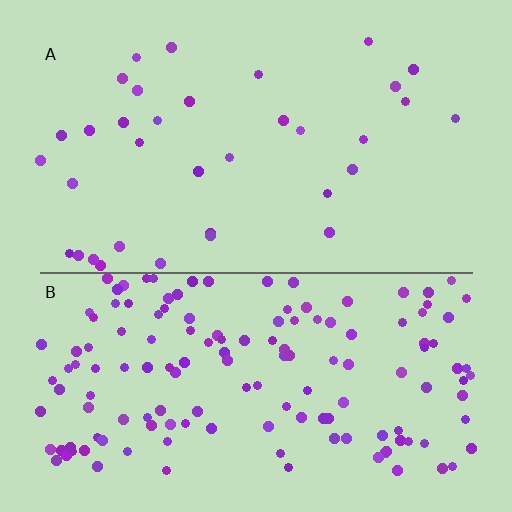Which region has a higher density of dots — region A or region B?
B (the bottom).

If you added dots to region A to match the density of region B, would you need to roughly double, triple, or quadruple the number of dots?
Approximately quadruple.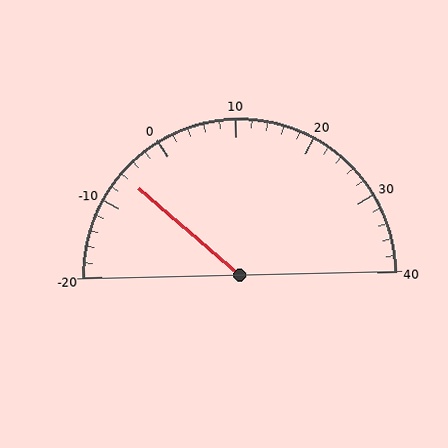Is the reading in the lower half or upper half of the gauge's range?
The reading is in the lower half of the range (-20 to 40).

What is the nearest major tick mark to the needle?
The nearest major tick mark is -10.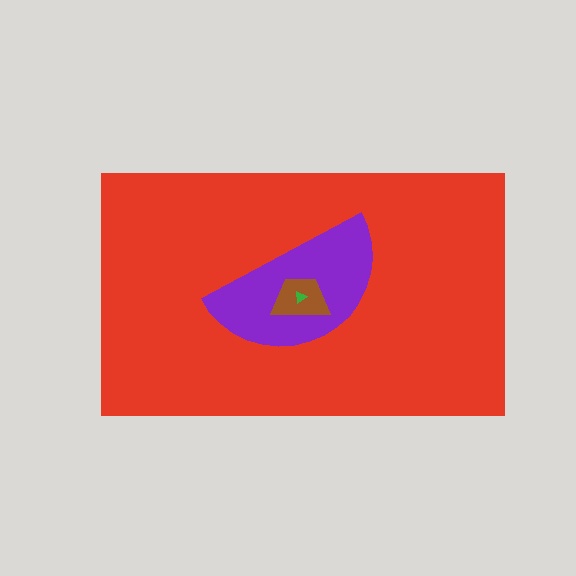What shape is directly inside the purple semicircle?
The brown trapezoid.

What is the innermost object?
The green triangle.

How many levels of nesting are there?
4.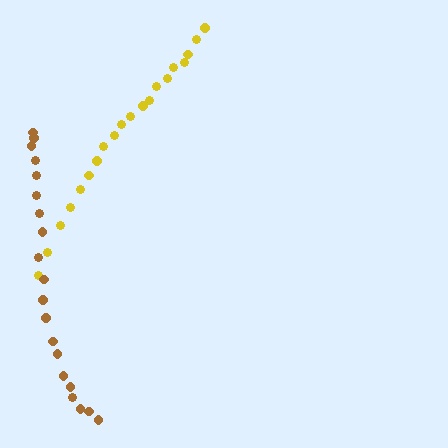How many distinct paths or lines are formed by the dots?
There are 2 distinct paths.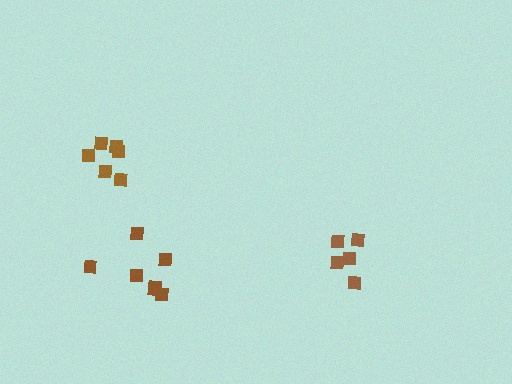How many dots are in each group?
Group 1: 7 dots, Group 2: 6 dots, Group 3: 5 dots (18 total).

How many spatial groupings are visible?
There are 3 spatial groupings.